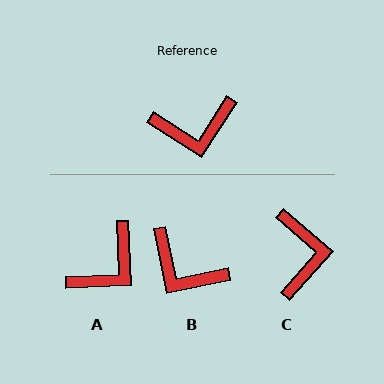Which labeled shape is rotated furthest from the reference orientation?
C, about 82 degrees away.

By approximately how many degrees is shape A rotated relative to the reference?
Approximately 35 degrees counter-clockwise.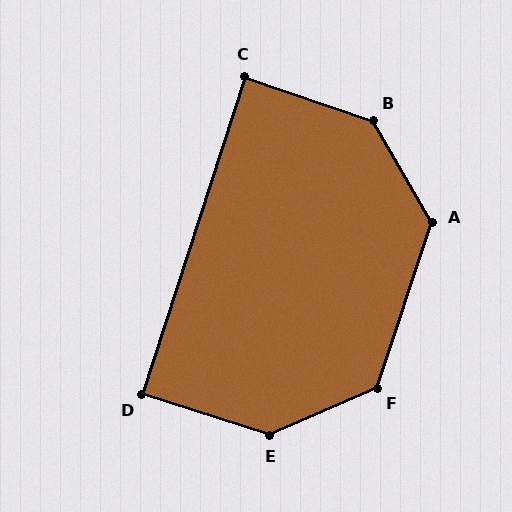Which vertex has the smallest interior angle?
C, at approximately 89 degrees.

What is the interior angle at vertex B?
Approximately 139 degrees (obtuse).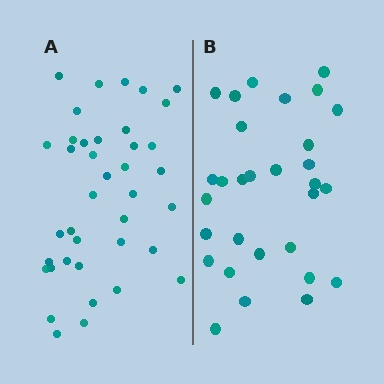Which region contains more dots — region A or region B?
Region A (the left region) has more dots.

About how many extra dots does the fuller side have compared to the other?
Region A has roughly 8 or so more dots than region B.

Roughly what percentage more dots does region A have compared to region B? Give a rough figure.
About 30% more.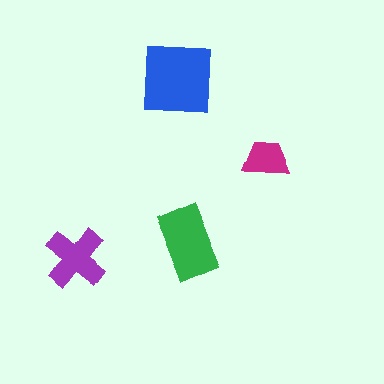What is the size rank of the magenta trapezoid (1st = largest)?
4th.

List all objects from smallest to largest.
The magenta trapezoid, the purple cross, the green rectangle, the blue square.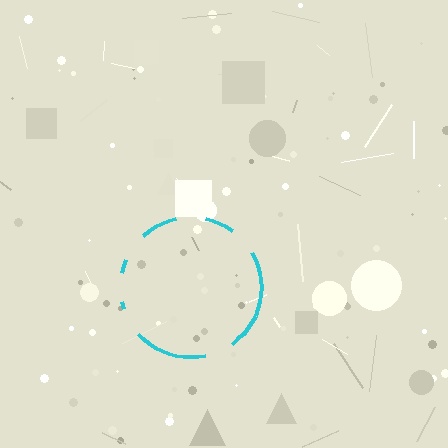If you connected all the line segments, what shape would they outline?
They would outline a circle.